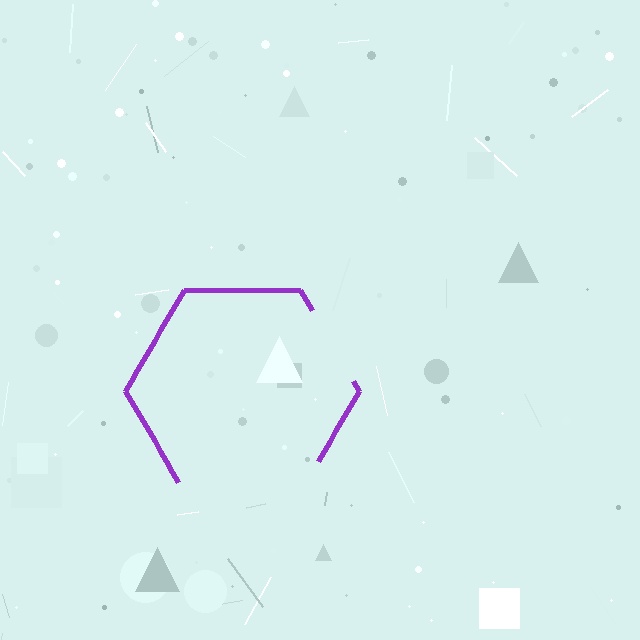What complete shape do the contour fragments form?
The contour fragments form a hexagon.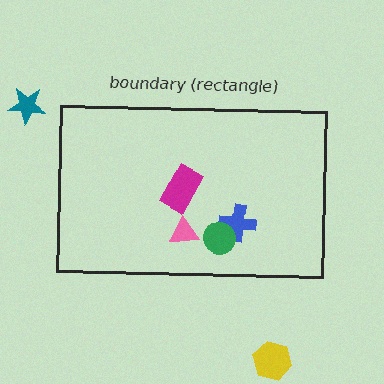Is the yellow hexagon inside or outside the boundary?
Outside.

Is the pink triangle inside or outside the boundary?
Inside.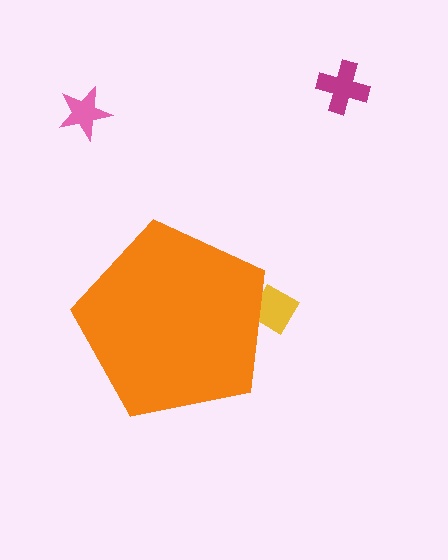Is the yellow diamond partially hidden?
Yes, the yellow diamond is partially hidden behind the orange pentagon.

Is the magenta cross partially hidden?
No, the magenta cross is fully visible.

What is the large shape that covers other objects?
An orange pentagon.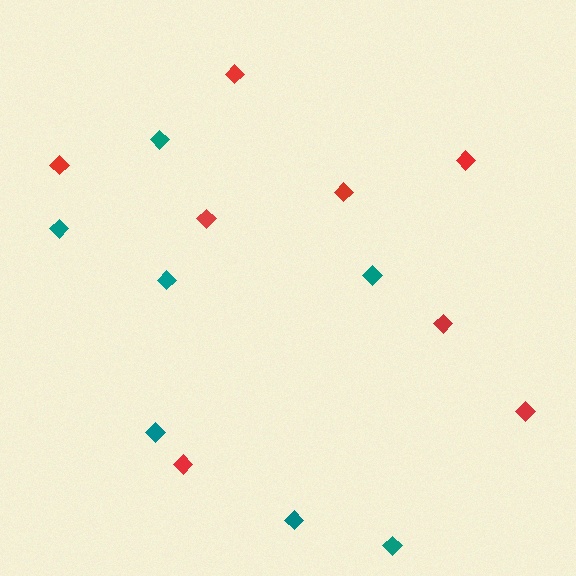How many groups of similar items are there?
There are 2 groups: one group of teal diamonds (7) and one group of red diamonds (8).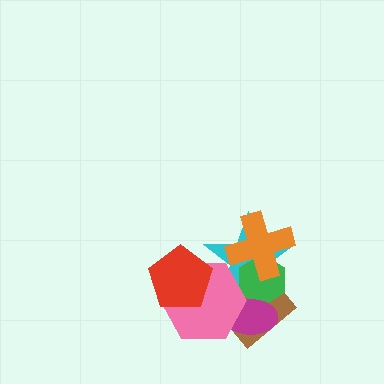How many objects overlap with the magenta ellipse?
4 objects overlap with the magenta ellipse.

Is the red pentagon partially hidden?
No, no other shape covers it.